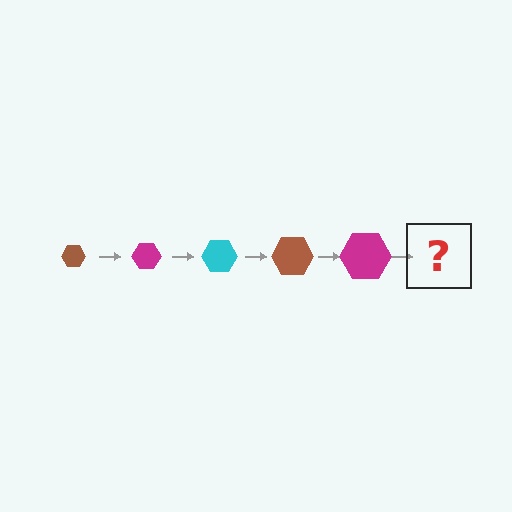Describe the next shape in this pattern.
It should be a cyan hexagon, larger than the previous one.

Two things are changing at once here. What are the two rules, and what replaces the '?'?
The two rules are that the hexagon grows larger each step and the color cycles through brown, magenta, and cyan. The '?' should be a cyan hexagon, larger than the previous one.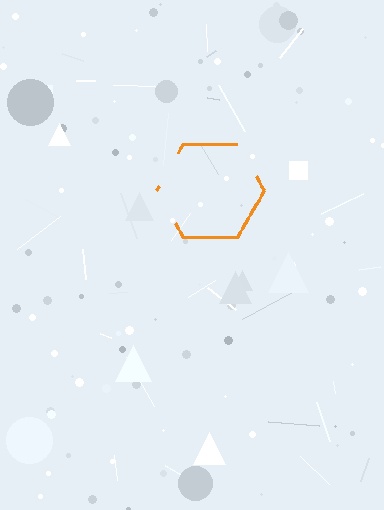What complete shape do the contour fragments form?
The contour fragments form a hexagon.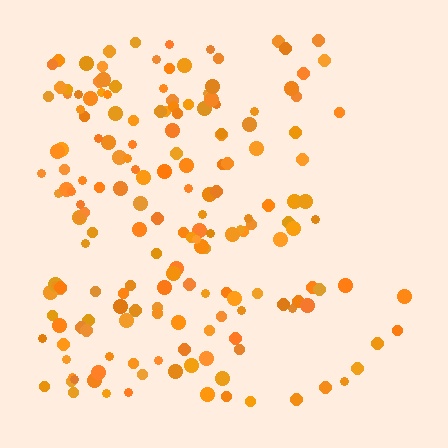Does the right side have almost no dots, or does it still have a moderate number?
Still a moderate number, just noticeably fewer than the left.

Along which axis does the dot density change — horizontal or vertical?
Horizontal.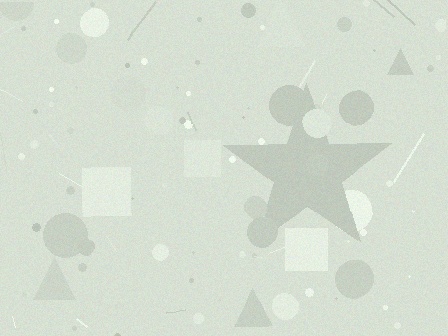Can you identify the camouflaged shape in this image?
The camouflaged shape is a star.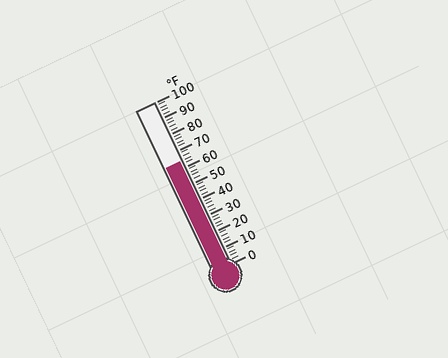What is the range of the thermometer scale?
The thermometer scale ranges from 0°F to 100°F.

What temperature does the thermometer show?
The thermometer shows approximately 64°F.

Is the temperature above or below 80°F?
The temperature is below 80°F.